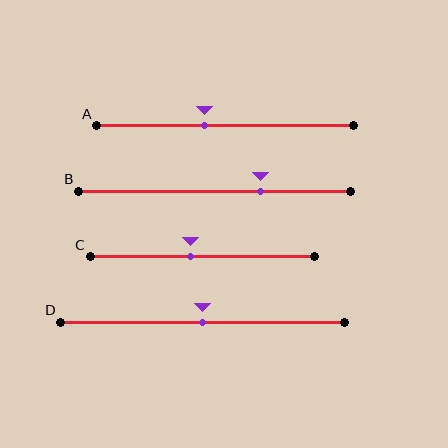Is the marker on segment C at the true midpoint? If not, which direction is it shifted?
No, the marker on segment C is shifted to the left by about 5% of the segment length.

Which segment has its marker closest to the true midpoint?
Segment D has its marker closest to the true midpoint.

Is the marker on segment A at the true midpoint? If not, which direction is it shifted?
No, the marker on segment A is shifted to the left by about 8% of the segment length.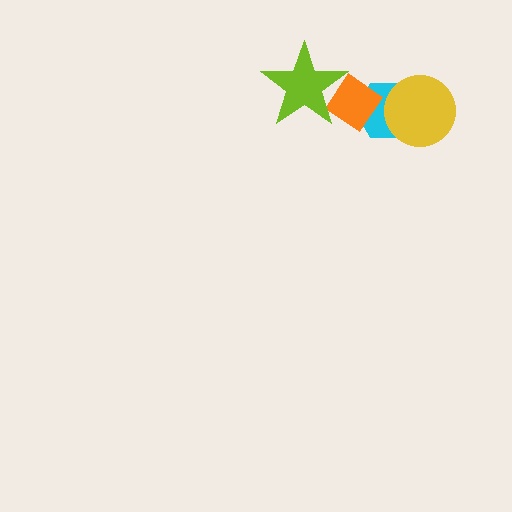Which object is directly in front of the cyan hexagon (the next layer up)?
The yellow circle is directly in front of the cyan hexagon.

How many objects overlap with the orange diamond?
2 objects overlap with the orange diamond.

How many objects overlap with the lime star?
1 object overlaps with the lime star.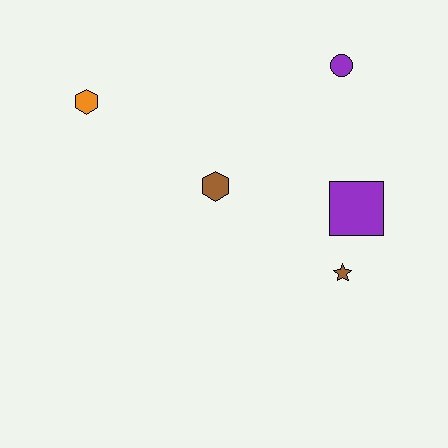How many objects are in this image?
There are 5 objects.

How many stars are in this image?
There is 1 star.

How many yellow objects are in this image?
There are no yellow objects.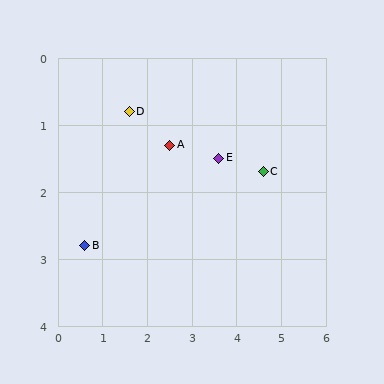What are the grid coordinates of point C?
Point C is at approximately (4.6, 1.7).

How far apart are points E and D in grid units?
Points E and D are about 2.1 grid units apart.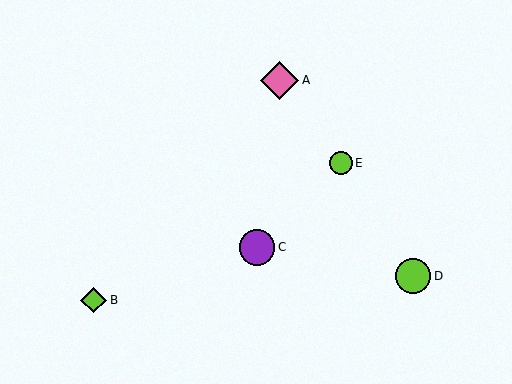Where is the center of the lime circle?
The center of the lime circle is at (341, 163).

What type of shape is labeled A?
Shape A is a pink diamond.